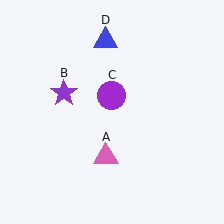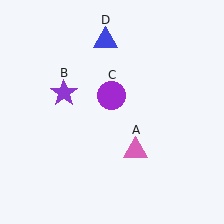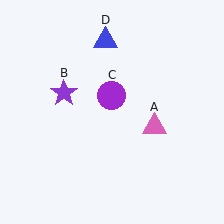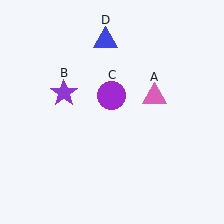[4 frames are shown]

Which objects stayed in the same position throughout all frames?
Purple star (object B) and purple circle (object C) and blue triangle (object D) remained stationary.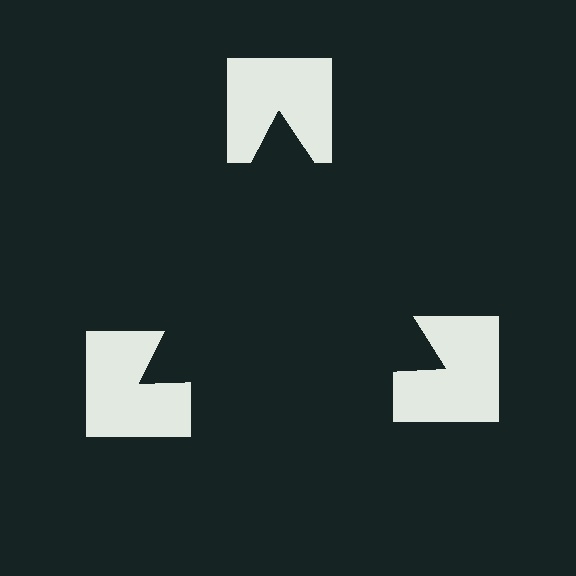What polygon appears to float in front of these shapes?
An illusory triangle — its edges are inferred from the aligned wedge cuts in the notched squares, not physically drawn.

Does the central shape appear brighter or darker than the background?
It typically appears slightly darker than the background, even though no actual brightness change is drawn.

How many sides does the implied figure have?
3 sides.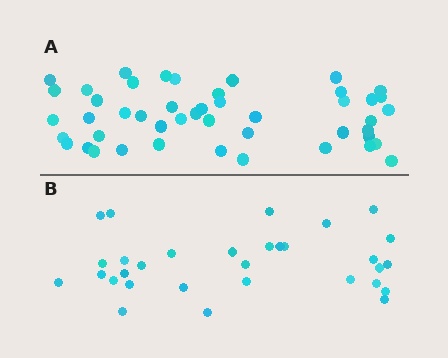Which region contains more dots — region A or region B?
Region A (the top region) has more dots.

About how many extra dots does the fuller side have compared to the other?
Region A has approximately 15 more dots than region B.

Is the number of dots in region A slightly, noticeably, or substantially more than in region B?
Region A has substantially more. The ratio is roughly 1.5 to 1.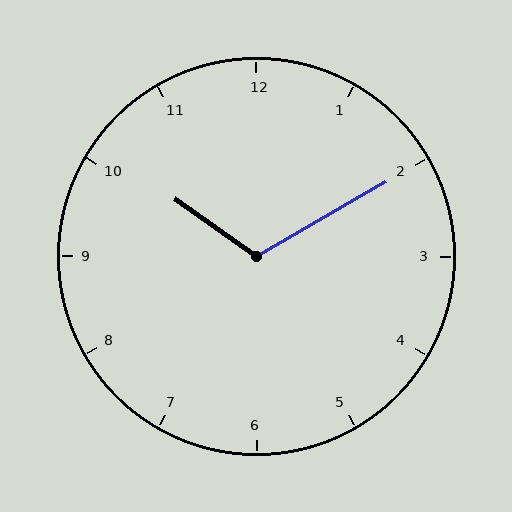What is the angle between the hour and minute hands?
Approximately 115 degrees.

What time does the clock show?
10:10.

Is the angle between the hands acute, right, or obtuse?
It is obtuse.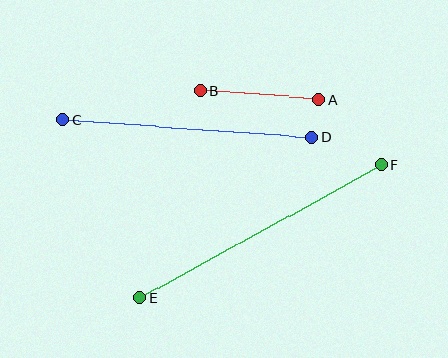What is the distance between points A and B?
The distance is approximately 119 pixels.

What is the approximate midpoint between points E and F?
The midpoint is at approximately (261, 232) pixels.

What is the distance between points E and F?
The distance is approximately 276 pixels.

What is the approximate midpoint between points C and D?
The midpoint is at approximately (187, 128) pixels.